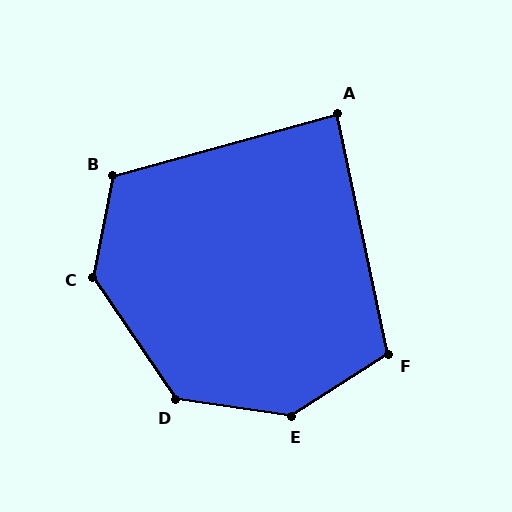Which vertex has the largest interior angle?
E, at approximately 139 degrees.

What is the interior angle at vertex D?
Approximately 133 degrees (obtuse).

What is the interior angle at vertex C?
Approximately 135 degrees (obtuse).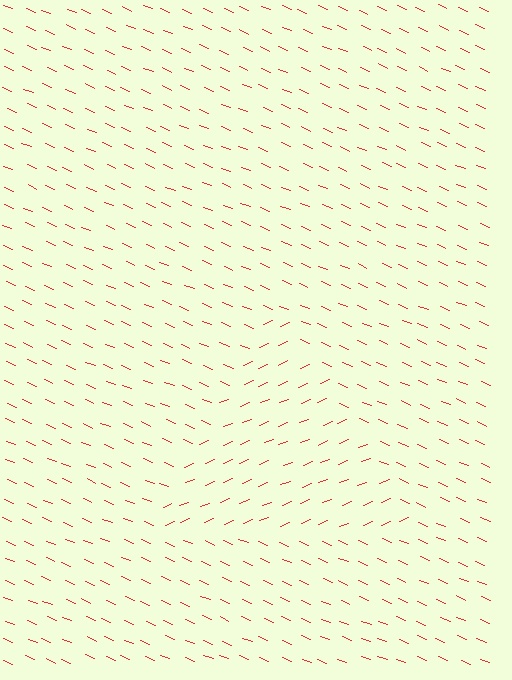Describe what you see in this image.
The image is filled with small red line segments. A triangle region in the image has lines oriented differently from the surrounding lines, creating a visible texture boundary.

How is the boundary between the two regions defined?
The boundary is defined purely by a change in line orientation (approximately 45 degrees difference). All lines are the same color and thickness.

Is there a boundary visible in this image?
Yes, there is a texture boundary formed by a change in line orientation.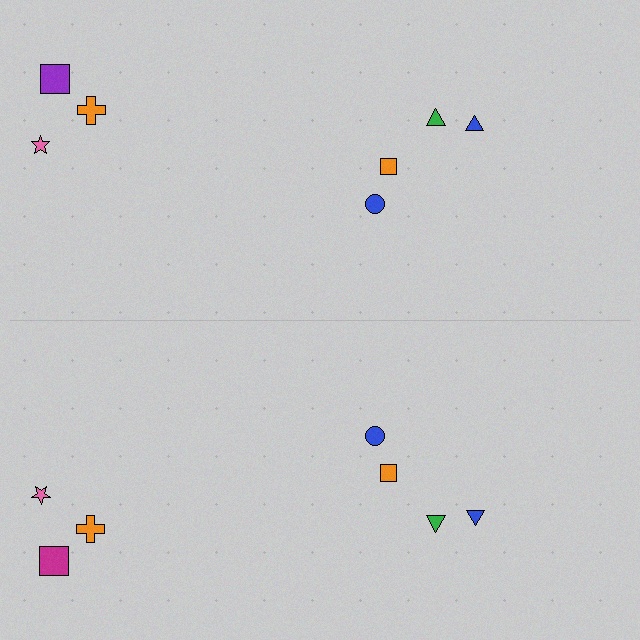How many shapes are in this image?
There are 14 shapes in this image.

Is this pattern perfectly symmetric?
No, the pattern is not perfectly symmetric. The magenta square on the bottom side breaks the symmetry — its mirror counterpart is purple.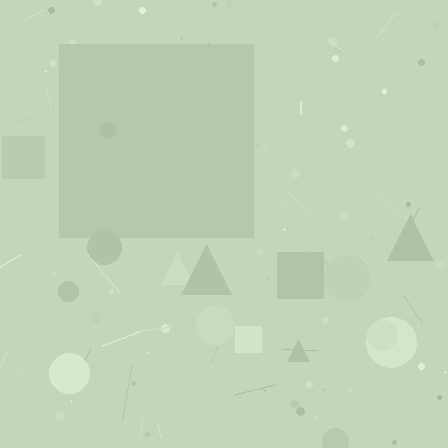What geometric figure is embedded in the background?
A square is embedded in the background.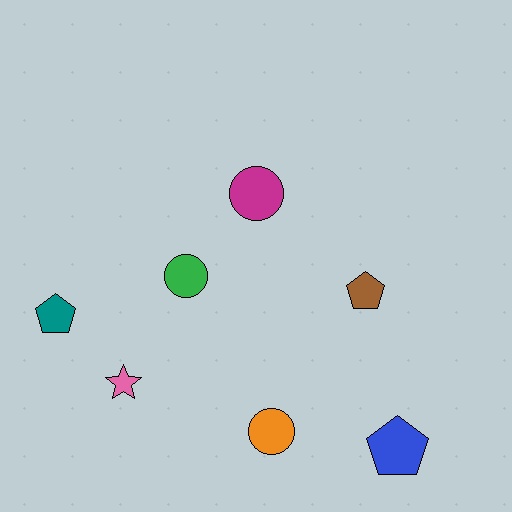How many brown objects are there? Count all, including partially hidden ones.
There is 1 brown object.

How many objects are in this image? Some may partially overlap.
There are 7 objects.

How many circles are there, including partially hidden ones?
There are 3 circles.